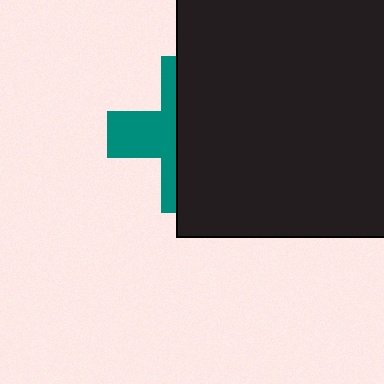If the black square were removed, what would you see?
You would see the complete teal cross.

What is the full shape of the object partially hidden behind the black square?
The partially hidden object is a teal cross.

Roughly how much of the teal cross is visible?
A small part of it is visible (roughly 37%).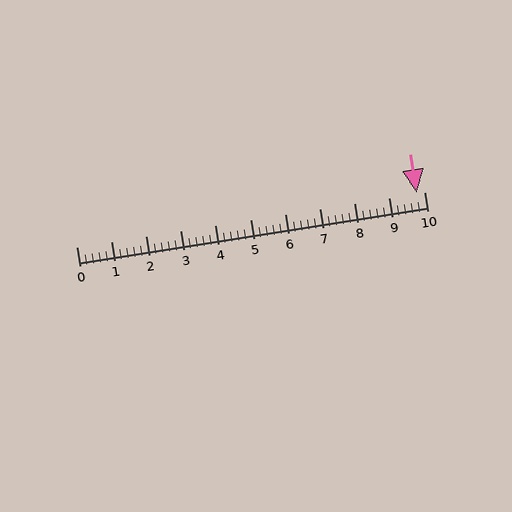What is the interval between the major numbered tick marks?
The major tick marks are spaced 1 units apart.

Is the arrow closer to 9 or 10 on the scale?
The arrow is closer to 10.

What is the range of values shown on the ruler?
The ruler shows values from 0 to 10.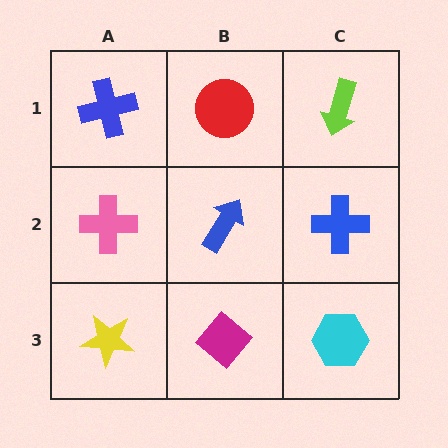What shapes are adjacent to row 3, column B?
A blue arrow (row 2, column B), a yellow star (row 3, column A), a cyan hexagon (row 3, column C).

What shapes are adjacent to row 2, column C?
A lime arrow (row 1, column C), a cyan hexagon (row 3, column C), a blue arrow (row 2, column B).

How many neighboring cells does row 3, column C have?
2.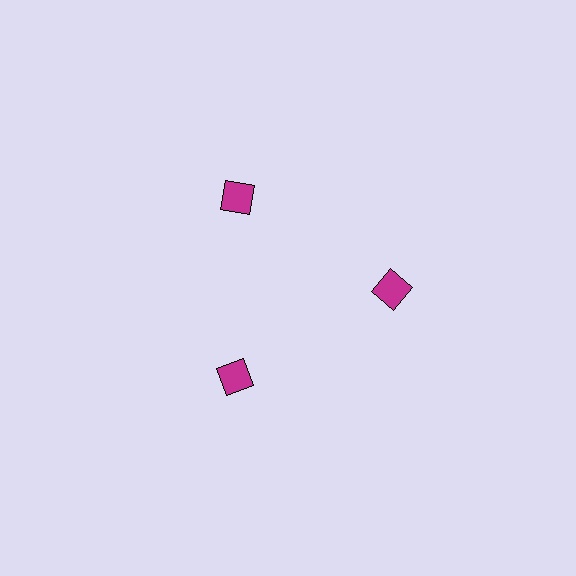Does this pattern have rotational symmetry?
Yes, this pattern has 3-fold rotational symmetry. It looks the same after rotating 120 degrees around the center.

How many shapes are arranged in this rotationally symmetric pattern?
There are 3 shapes, arranged in 3 groups of 1.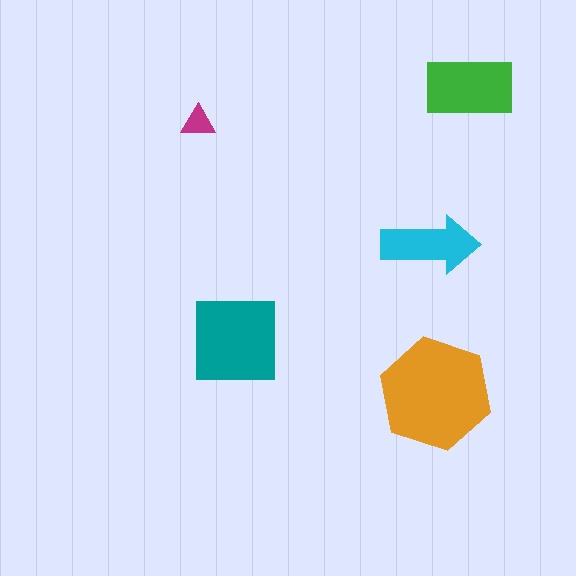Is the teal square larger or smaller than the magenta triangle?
Larger.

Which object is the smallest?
The magenta triangle.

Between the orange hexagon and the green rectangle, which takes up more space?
The orange hexagon.